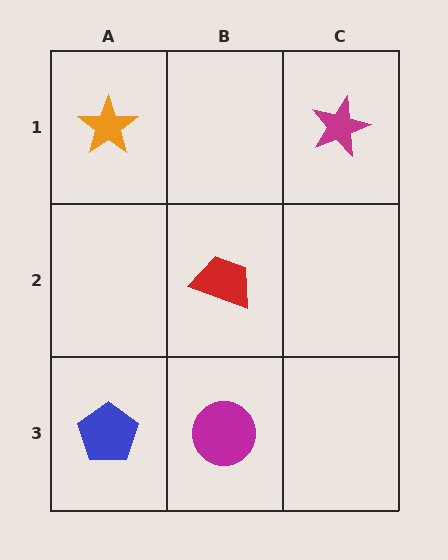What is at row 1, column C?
A magenta star.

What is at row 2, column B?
A red trapezoid.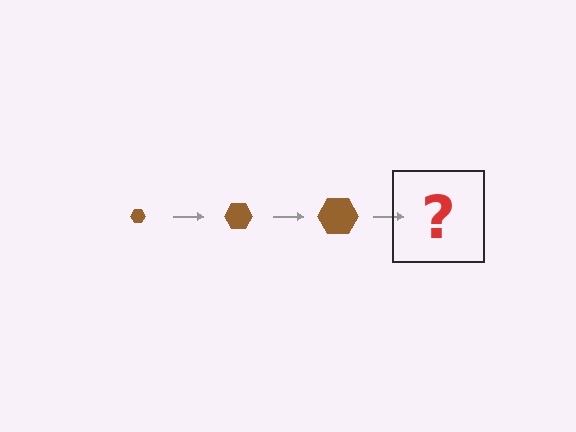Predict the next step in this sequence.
The next step is a brown hexagon, larger than the previous one.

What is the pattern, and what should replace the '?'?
The pattern is that the hexagon gets progressively larger each step. The '?' should be a brown hexagon, larger than the previous one.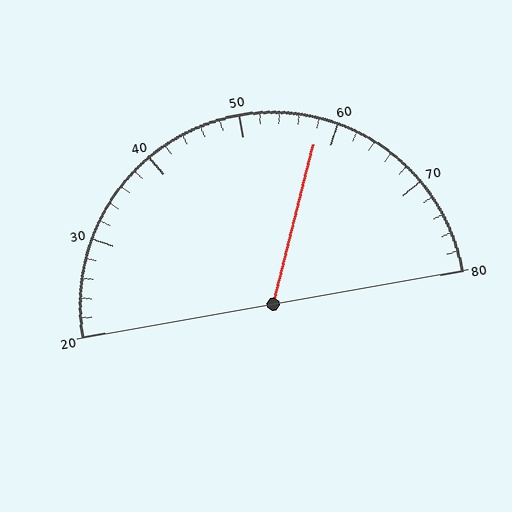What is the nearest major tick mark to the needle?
The nearest major tick mark is 60.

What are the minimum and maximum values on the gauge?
The gauge ranges from 20 to 80.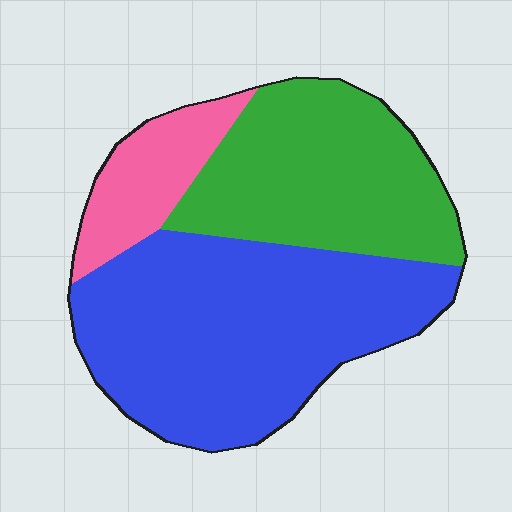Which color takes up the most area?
Blue, at roughly 50%.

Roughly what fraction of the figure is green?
Green takes up about one third (1/3) of the figure.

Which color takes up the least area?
Pink, at roughly 15%.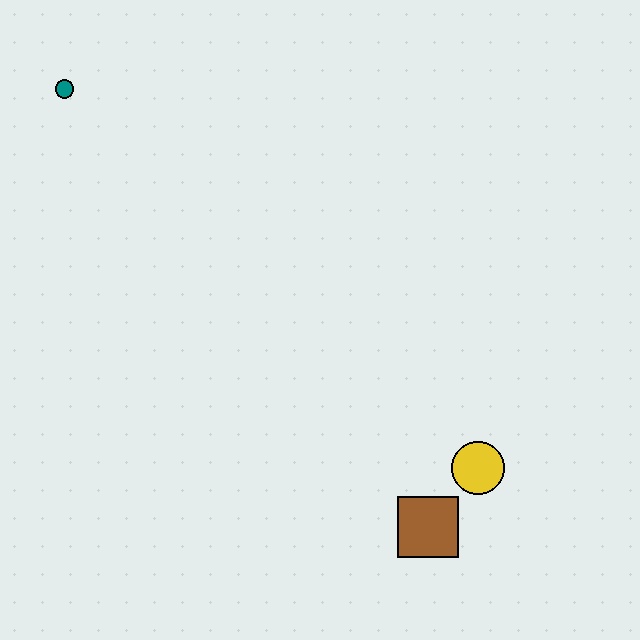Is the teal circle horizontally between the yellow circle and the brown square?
No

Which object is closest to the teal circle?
The yellow circle is closest to the teal circle.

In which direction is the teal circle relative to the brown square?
The teal circle is above the brown square.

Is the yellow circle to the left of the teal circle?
No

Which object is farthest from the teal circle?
The brown square is farthest from the teal circle.